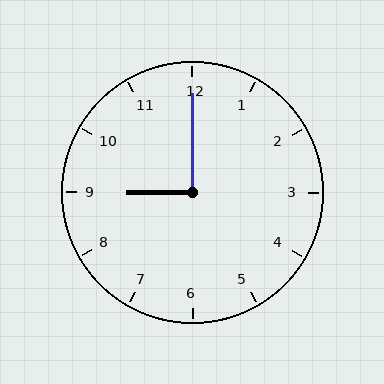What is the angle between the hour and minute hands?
Approximately 90 degrees.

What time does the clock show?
9:00.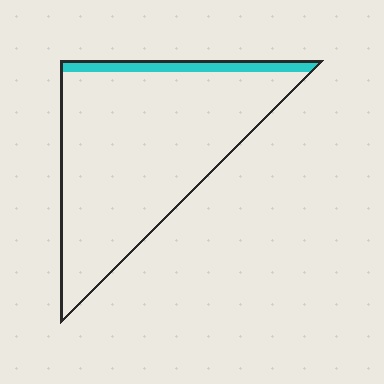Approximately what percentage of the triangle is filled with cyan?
Approximately 10%.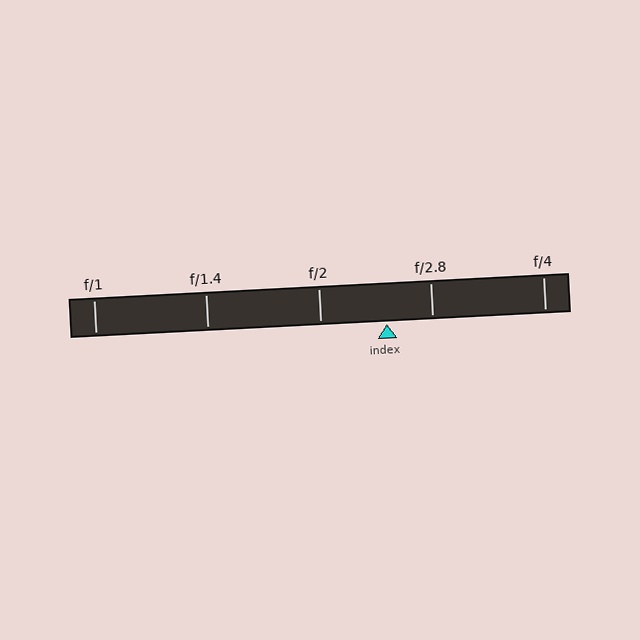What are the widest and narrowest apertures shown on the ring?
The widest aperture shown is f/1 and the narrowest is f/4.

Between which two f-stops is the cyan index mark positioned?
The index mark is between f/2 and f/2.8.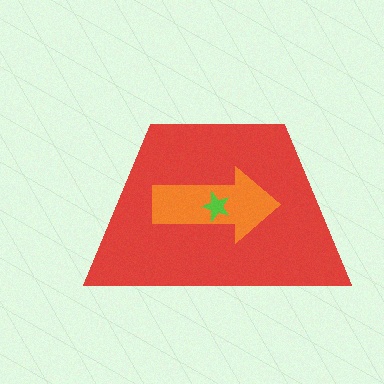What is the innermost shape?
The lime star.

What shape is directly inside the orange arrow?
The lime star.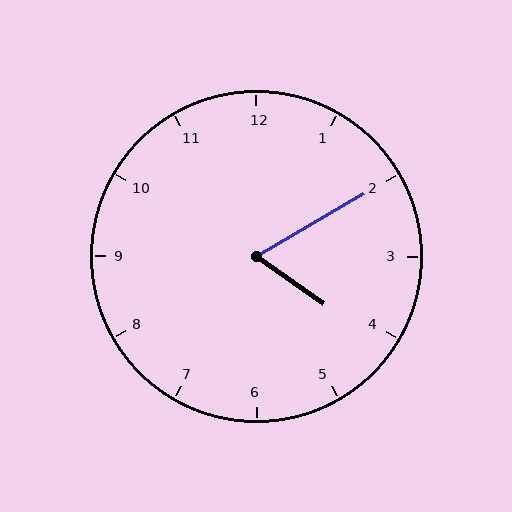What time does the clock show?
4:10.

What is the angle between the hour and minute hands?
Approximately 65 degrees.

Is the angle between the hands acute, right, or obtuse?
It is acute.